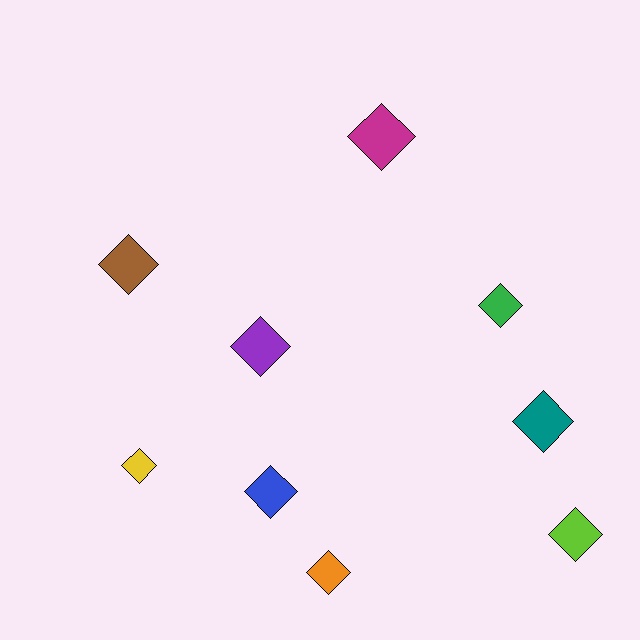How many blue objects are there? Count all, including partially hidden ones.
There is 1 blue object.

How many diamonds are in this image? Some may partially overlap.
There are 9 diamonds.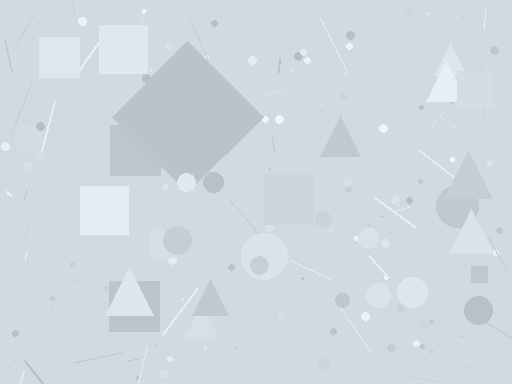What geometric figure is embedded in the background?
A diamond is embedded in the background.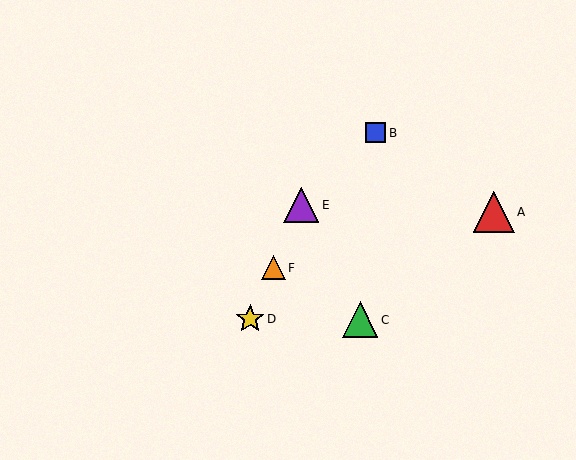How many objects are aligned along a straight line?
3 objects (D, E, F) are aligned along a straight line.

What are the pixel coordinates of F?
Object F is at (273, 268).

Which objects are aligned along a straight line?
Objects D, E, F are aligned along a straight line.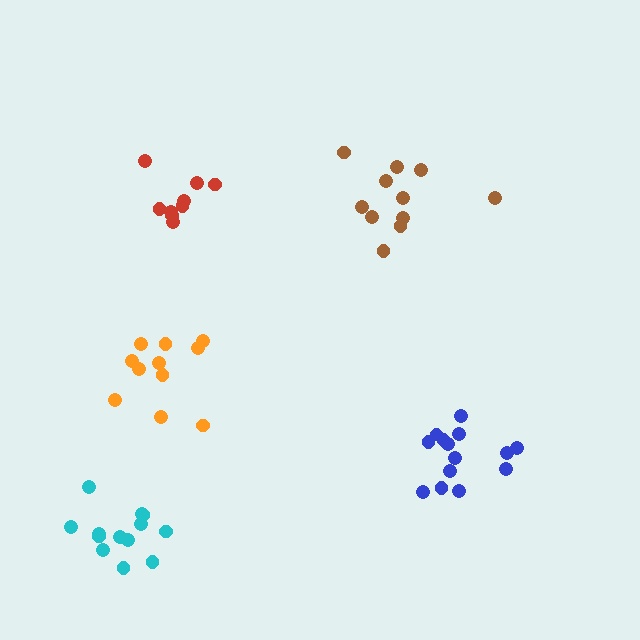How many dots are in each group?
Group 1: 11 dots, Group 2: 14 dots, Group 3: 11 dots, Group 4: 9 dots, Group 5: 13 dots (58 total).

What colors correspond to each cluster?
The clusters are colored: orange, blue, brown, red, cyan.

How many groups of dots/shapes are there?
There are 5 groups.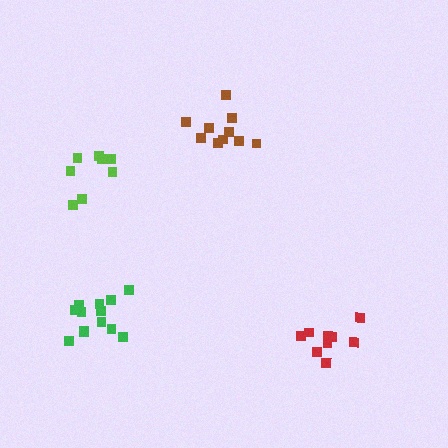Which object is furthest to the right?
The red cluster is rightmost.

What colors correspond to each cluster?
The clusters are colored: brown, lime, green, red.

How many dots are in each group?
Group 1: 10 dots, Group 2: 8 dots, Group 3: 13 dots, Group 4: 9 dots (40 total).